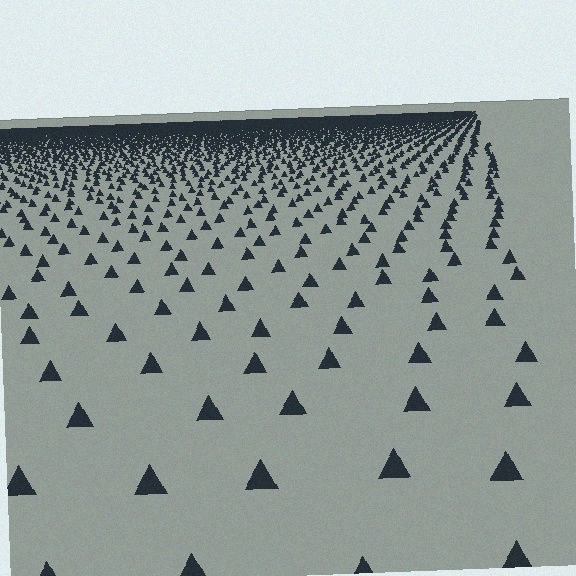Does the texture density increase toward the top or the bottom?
Density increases toward the top.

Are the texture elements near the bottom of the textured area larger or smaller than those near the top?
Larger. Near the bottom, elements are closer to the viewer and appear at a bigger on-screen size.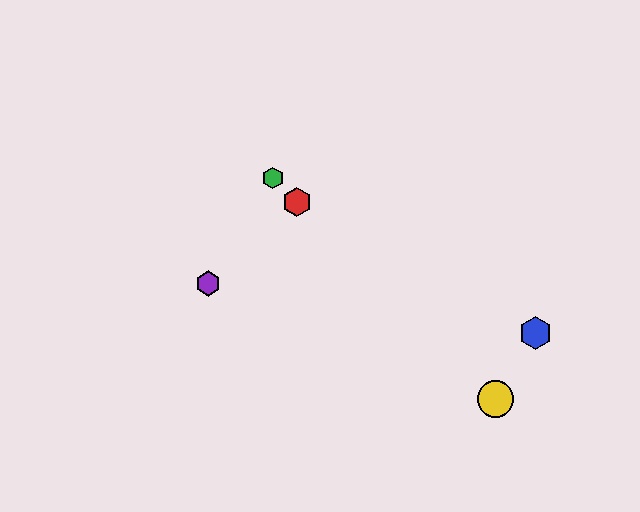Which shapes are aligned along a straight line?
The red hexagon, the green hexagon, the yellow circle are aligned along a straight line.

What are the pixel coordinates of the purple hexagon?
The purple hexagon is at (208, 283).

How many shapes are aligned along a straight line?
3 shapes (the red hexagon, the green hexagon, the yellow circle) are aligned along a straight line.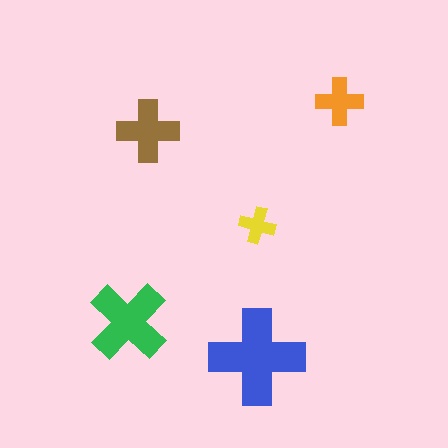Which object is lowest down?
The blue cross is bottommost.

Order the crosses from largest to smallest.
the blue one, the green one, the brown one, the orange one, the yellow one.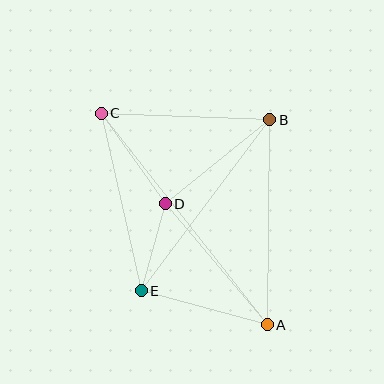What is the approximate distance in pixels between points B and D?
The distance between B and D is approximately 134 pixels.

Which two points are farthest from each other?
Points A and C are farthest from each other.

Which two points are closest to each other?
Points D and E are closest to each other.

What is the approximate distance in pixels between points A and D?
The distance between A and D is approximately 158 pixels.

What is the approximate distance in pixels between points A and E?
The distance between A and E is approximately 130 pixels.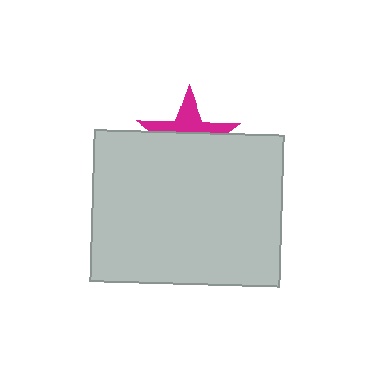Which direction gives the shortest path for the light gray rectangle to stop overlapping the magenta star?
Moving down gives the shortest separation.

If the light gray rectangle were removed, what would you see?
You would see the complete magenta star.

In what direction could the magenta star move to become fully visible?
The magenta star could move up. That would shift it out from behind the light gray rectangle entirely.